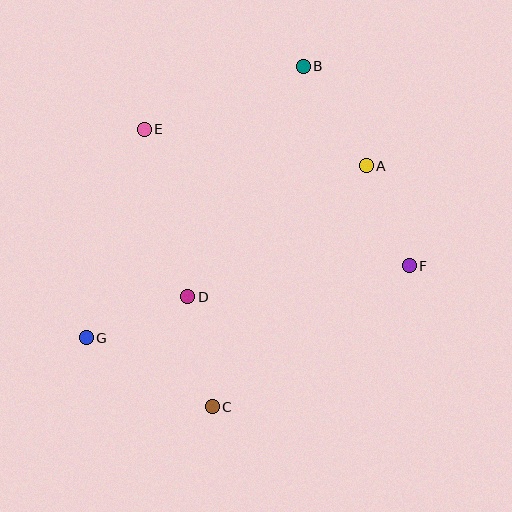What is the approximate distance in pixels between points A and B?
The distance between A and B is approximately 118 pixels.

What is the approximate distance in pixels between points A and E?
The distance between A and E is approximately 225 pixels.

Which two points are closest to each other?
Points A and F are closest to each other.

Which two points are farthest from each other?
Points B and C are farthest from each other.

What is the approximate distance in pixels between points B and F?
The distance between B and F is approximately 226 pixels.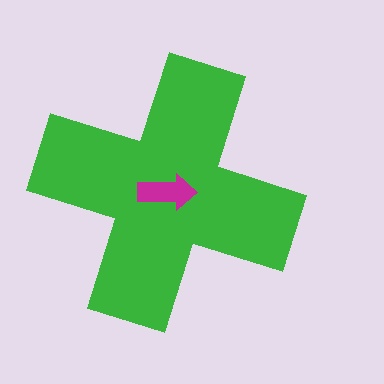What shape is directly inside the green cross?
The magenta arrow.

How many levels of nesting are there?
2.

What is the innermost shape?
The magenta arrow.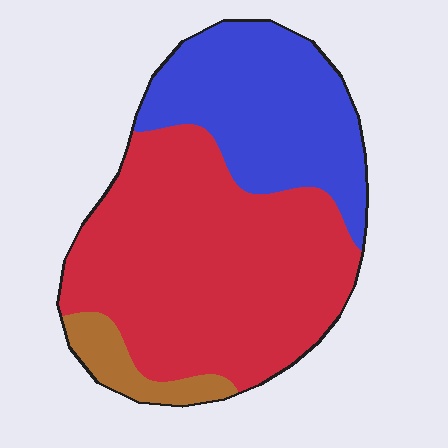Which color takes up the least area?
Brown, at roughly 5%.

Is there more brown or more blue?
Blue.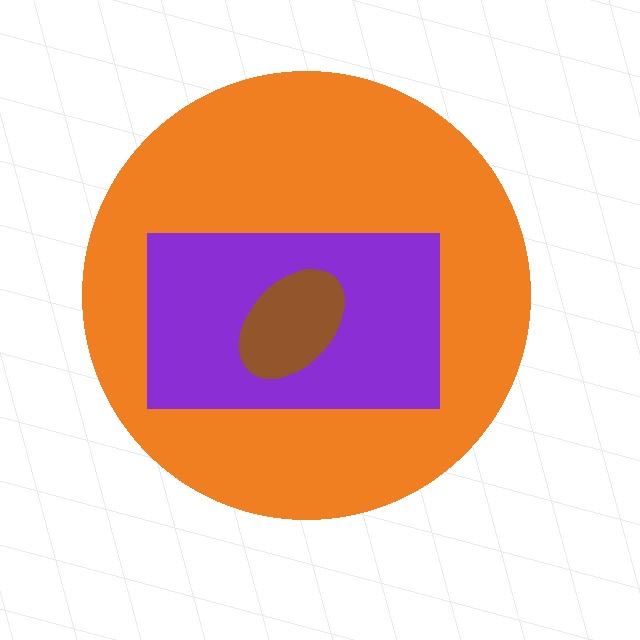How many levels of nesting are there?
3.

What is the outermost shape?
The orange circle.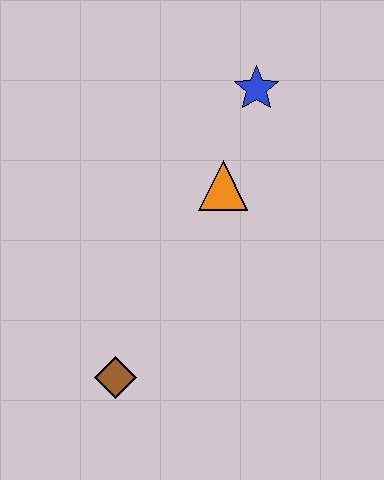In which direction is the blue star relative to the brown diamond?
The blue star is above the brown diamond.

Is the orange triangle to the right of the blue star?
No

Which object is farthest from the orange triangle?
The brown diamond is farthest from the orange triangle.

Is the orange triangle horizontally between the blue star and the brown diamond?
Yes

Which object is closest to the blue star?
The orange triangle is closest to the blue star.